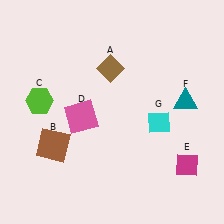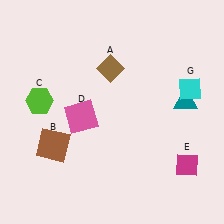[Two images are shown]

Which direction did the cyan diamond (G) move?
The cyan diamond (G) moved up.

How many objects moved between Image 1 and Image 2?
1 object moved between the two images.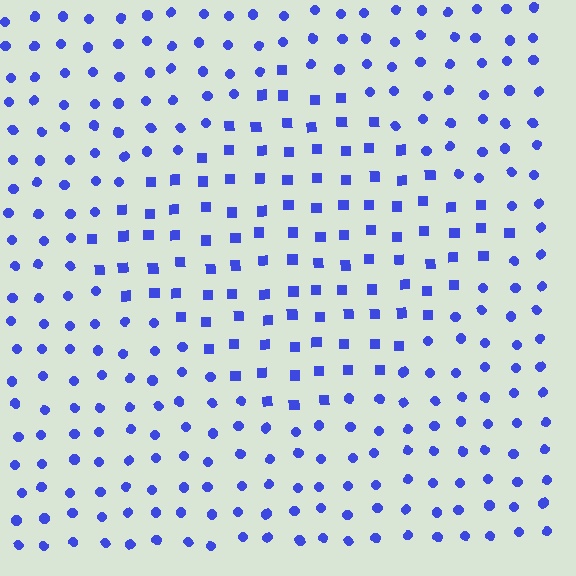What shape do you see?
I see a diamond.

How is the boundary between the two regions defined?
The boundary is defined by a change in element shape: squares inside vs. circles outside. All elements share the same color and spacing.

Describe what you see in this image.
The image is filled with small blue elements arranged in a uniform grid. A diamond-shaped region contains squares, while the surrounding area contains circles. The boundary is defined purely by the change in element shape.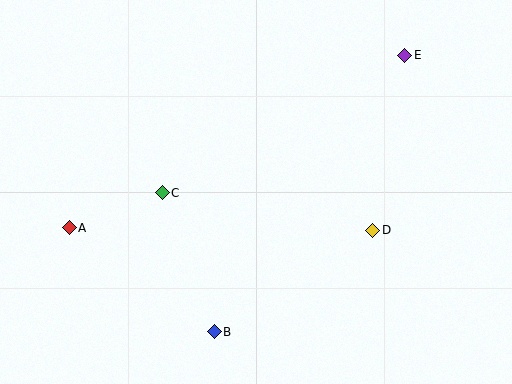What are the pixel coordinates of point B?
Point B is at (214, 332).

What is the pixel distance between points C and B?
The distance between C and B is 149 pixels.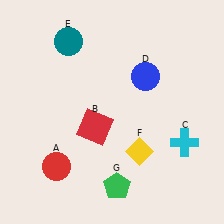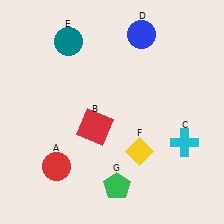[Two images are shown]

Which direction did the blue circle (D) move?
The blue circle (D) moved up.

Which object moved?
The blue circle (D) moved up.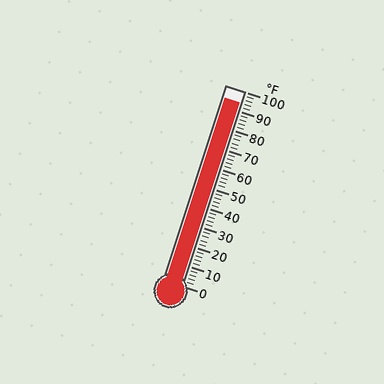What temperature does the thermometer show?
The thermometer shows approximately 94°F.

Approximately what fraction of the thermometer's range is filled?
The thermometer is filled to approximately 95% of its range.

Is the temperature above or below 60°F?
The temperature is above 60°F.